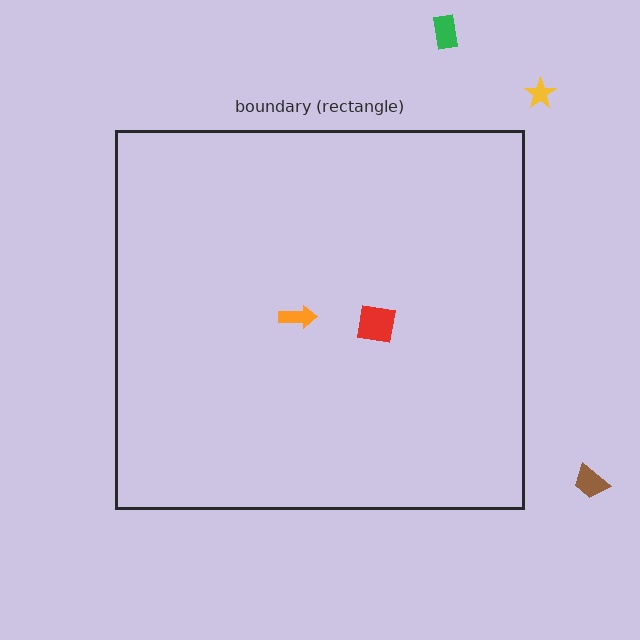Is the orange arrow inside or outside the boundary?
Inside.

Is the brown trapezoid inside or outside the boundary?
Outside.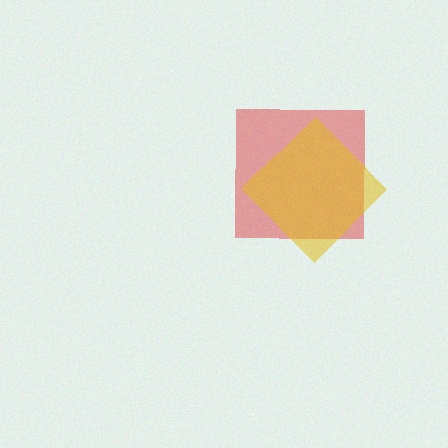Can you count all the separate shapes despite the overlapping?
Yes, there are 2 separate shapes.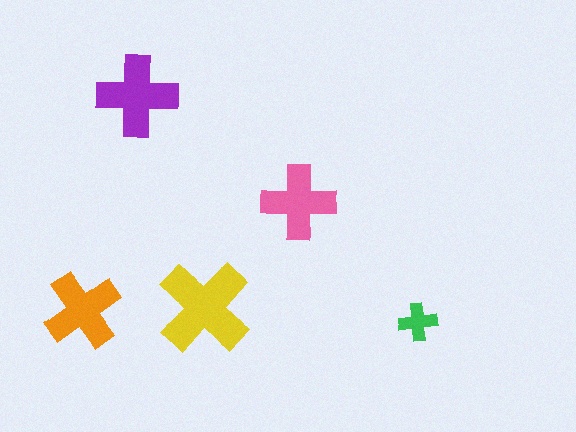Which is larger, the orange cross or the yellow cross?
The yellow one.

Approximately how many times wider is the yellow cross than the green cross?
About 2.5 times wider.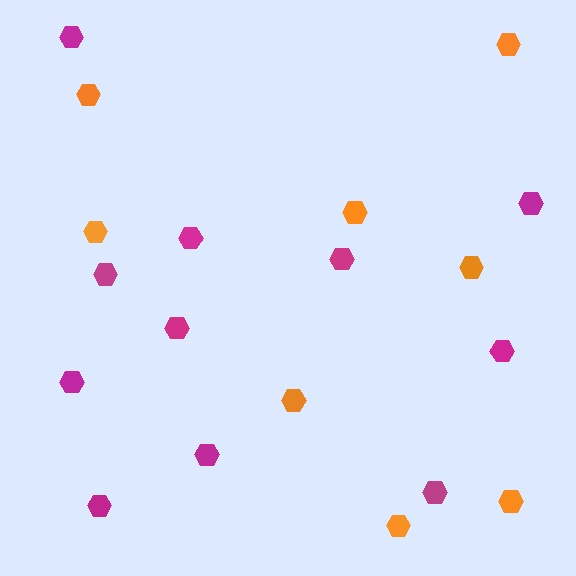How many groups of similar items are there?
There are 2 groups: one group of magenta hexagons (11) and one group of orange hexagons (8).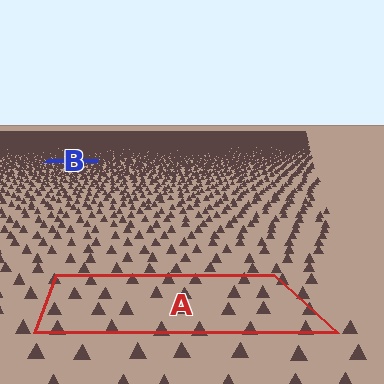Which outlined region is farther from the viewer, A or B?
Region B is farther from the viewer — the texture elements inside it appear smaller and more densely packed.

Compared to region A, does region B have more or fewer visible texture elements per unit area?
Region B has more texture elements per unit area — they are packed more densely because it is farther away.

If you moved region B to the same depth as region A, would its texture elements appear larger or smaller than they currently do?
They would appear larger. At a closer depth, the same texture elements are projected at a bigger on-screen size.